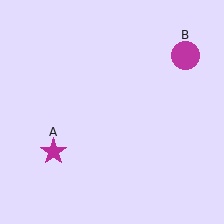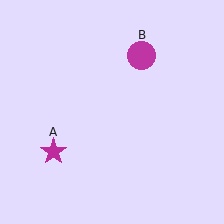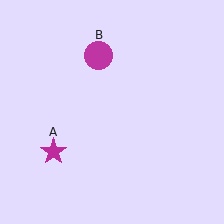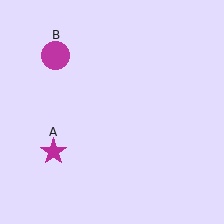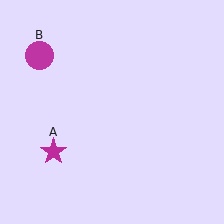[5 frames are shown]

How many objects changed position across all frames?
1 object changed position: magenta circle (object B).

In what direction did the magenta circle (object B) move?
The magenta circle (object B) moved left.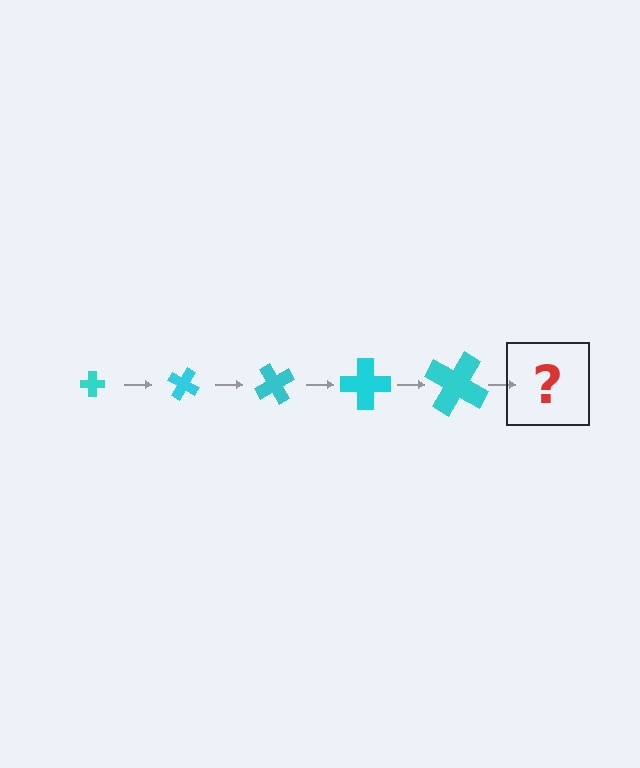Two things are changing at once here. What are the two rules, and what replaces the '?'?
The two rules are that the cross grows larger each step and it rotates 30 degrees each step. The '?' should be a cross, larger than the previous one and rotated 150 degrees from the start.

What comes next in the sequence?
The next element should be a cross, larger than the previous one and rotated 150 degrees from the start.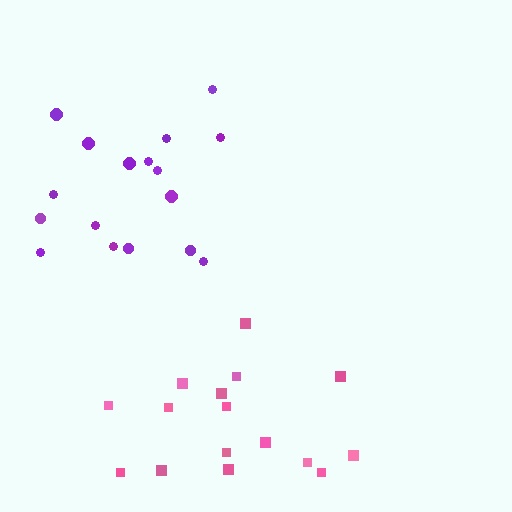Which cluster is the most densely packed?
Purple.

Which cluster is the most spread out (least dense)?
Pink.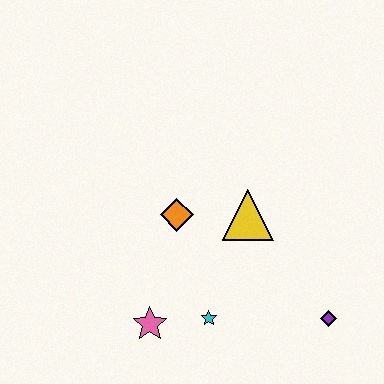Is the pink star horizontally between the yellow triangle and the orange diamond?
No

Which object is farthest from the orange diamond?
The purple diamond is farthest from the orange diamond.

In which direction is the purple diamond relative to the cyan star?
The purple diamond is to the right of the cyan star.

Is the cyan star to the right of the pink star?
Yes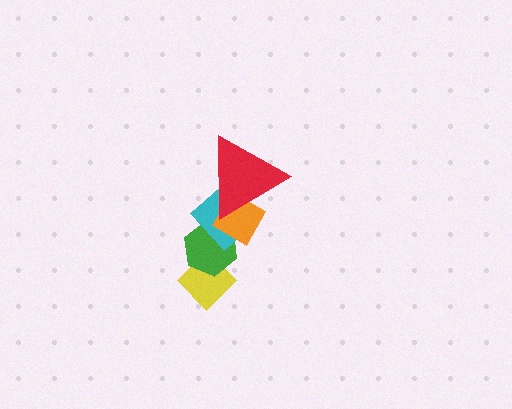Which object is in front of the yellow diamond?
The green hexagon is in front of the yellow diamond.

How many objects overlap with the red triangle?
2 objects overlap with the red triangle.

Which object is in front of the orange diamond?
The red triangle is in front of the orange diamond.